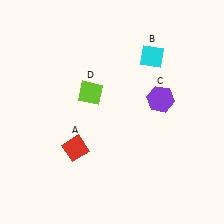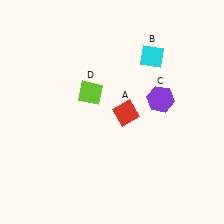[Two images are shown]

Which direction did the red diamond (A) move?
The red diamond (A) moved right.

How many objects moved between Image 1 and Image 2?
1 object moved between the two images.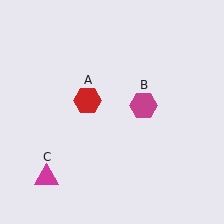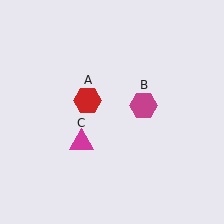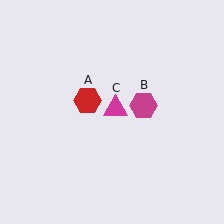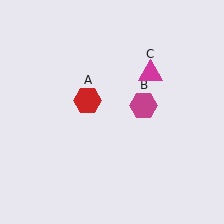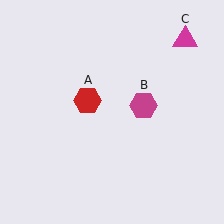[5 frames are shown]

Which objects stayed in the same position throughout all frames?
Red hexagon (object A) and magenta hexagon (object B) remained stationary.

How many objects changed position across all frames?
1 object changed position: magenta triangle (object C).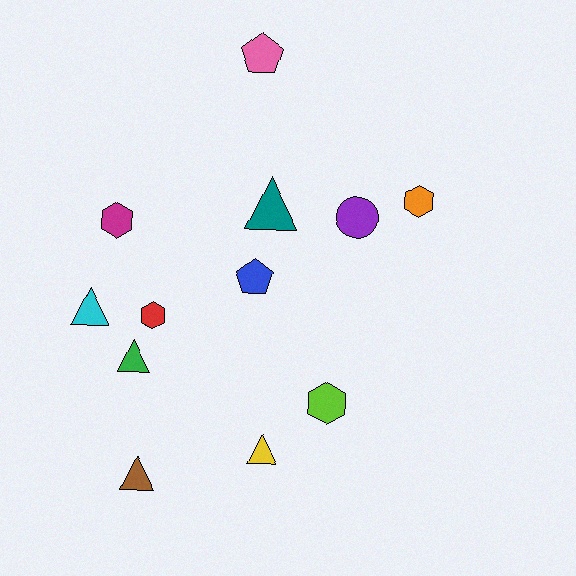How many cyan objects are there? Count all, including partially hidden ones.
There is 1 cyan object.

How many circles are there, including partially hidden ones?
There is 1 circle.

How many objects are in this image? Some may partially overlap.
There are 12 objects.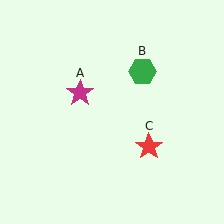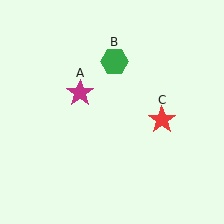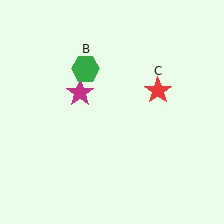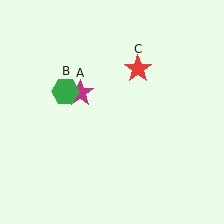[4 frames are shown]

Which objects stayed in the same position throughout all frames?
Magenta star (object A) remained stationary.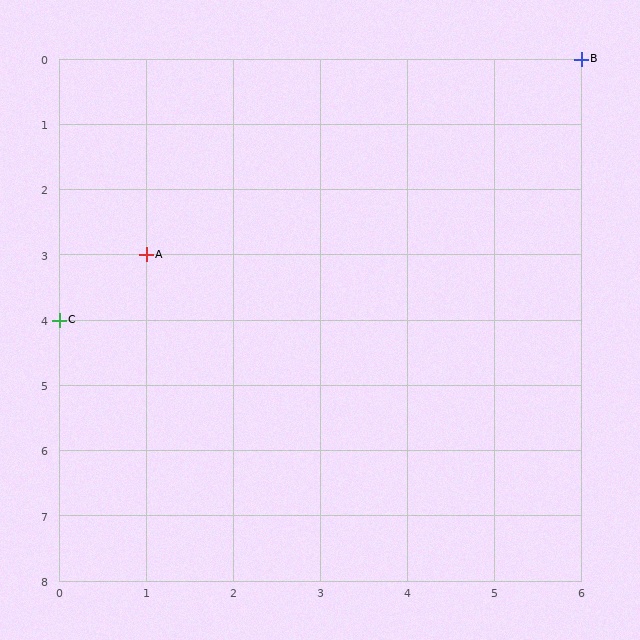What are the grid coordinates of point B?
Point B is at grid coordinates (6, 0).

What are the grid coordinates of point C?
Point C is at grid coordinates (0, 4).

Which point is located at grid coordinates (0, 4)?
Point C is at (0, 4).